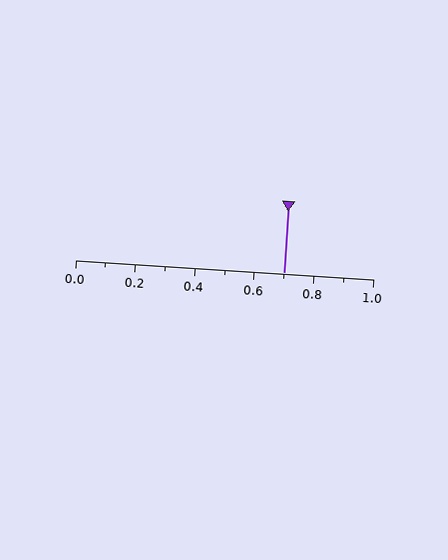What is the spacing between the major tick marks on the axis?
The major ticks are spaced 0.2 apart.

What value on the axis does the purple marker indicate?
The marker indicates approximately 0.7.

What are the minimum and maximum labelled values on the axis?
The axis runs from 0.0 to 1.0.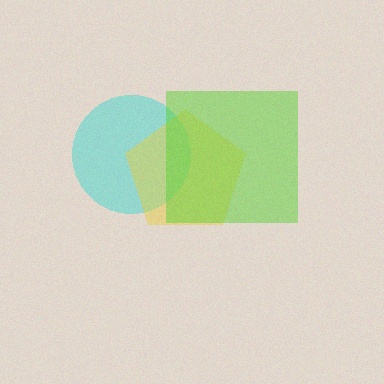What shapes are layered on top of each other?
The layered shapes are: a cyan circle, a yellow pentagon, a lime square.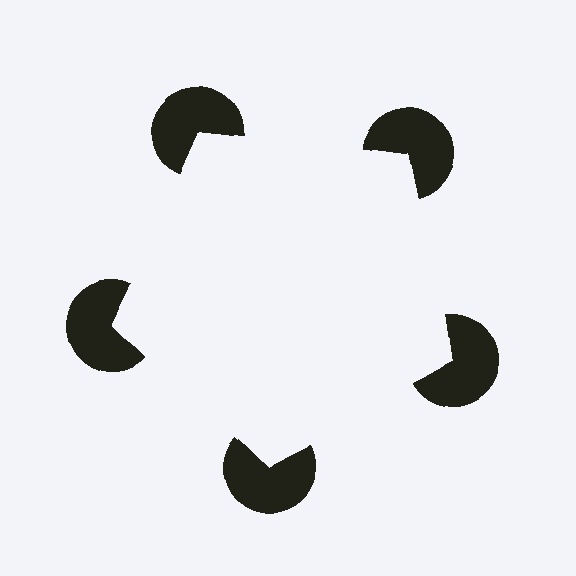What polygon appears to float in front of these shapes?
An illusory pentagon — its edges are inferred from the aligned wedge cuts in the pac-man discs, not physically drawn.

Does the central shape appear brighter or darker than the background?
It typically appears slightly brighter than the background, even though no actual brightness change is drawn.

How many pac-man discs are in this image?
There are 5 — one at each vertex of the illusory pentagon.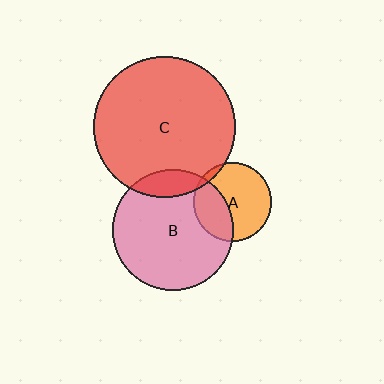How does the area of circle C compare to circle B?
Approximately 1.4 times.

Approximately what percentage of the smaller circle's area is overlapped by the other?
Approximately 5%.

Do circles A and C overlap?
Yes.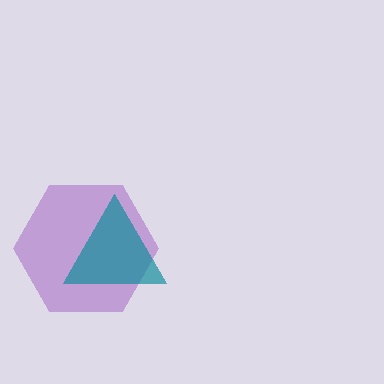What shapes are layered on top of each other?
The layered shapes are: a purple hexagon, a teal triangle.